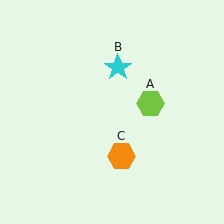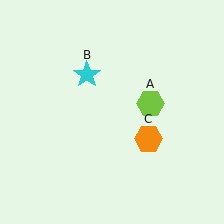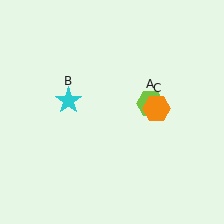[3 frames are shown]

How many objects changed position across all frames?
2 objects changed position: cyan star (object B), orange hexagon (object C).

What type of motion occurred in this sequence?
The cyan star (object B), orange hexagon (object C) rotated counterclockwise around the center of the scene.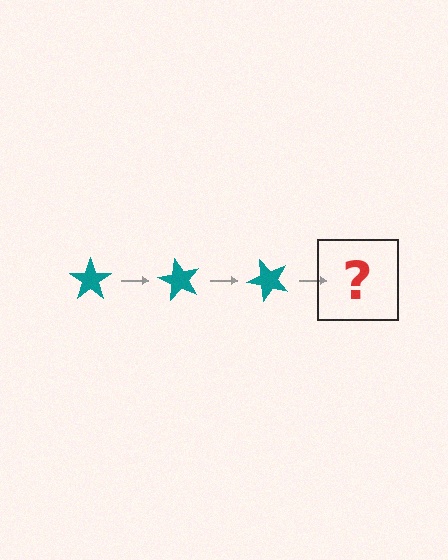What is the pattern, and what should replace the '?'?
The pattern is that the star rotates 60 degrees each step. The '?' should be a teal star rotated 180 degrees.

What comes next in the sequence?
The next element should be a teal star rotated 180 degrees.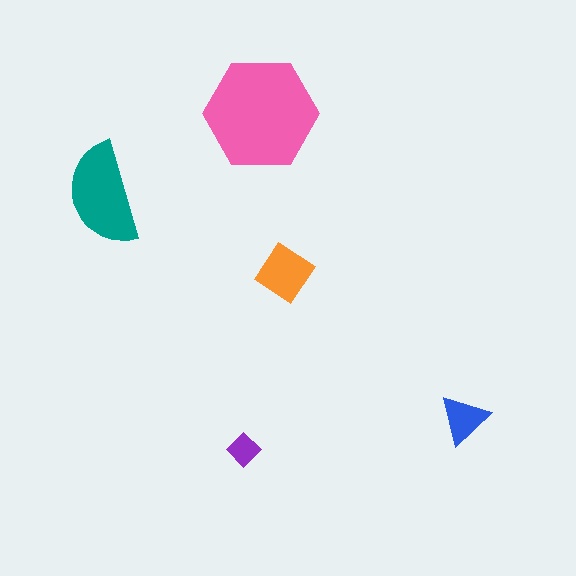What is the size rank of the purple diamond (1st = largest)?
5th.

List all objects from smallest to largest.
The purple diamond, the blue triangle, the orange diamond, the teal semicircle, the pink hexagon.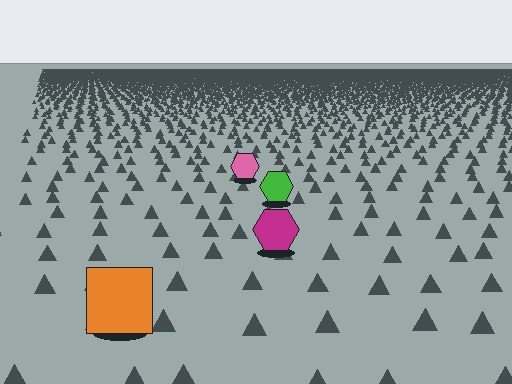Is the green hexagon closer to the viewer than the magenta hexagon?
No. The magenta hexagon is closer — you can tell from the texture gradient: the ground texture is coarser near it.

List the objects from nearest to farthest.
From nearest to farthest: the orange square, the magenta hexagon, the green hexagon, the pink hexagon.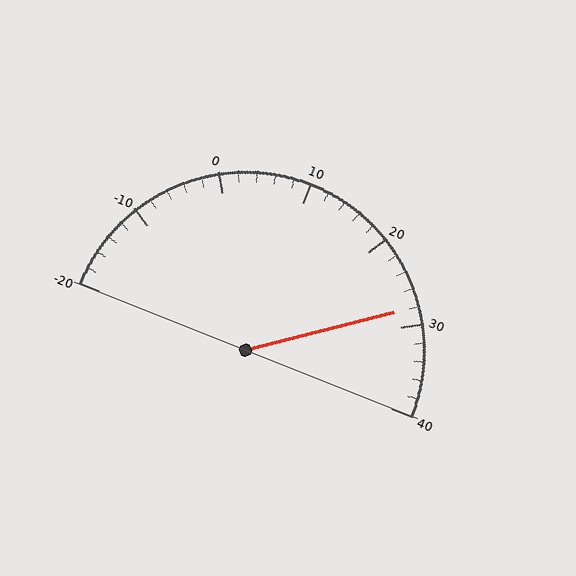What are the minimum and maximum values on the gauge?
The gauge ranges from -20 to 40.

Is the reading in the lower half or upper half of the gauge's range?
The reading is in the upper half of the range (-20 to 40).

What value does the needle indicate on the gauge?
The needle indicates approximately 28.